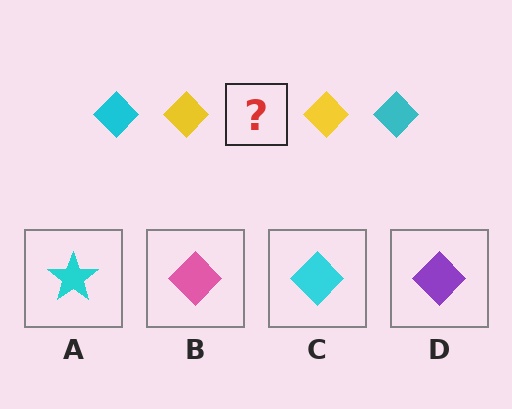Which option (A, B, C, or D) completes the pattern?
C.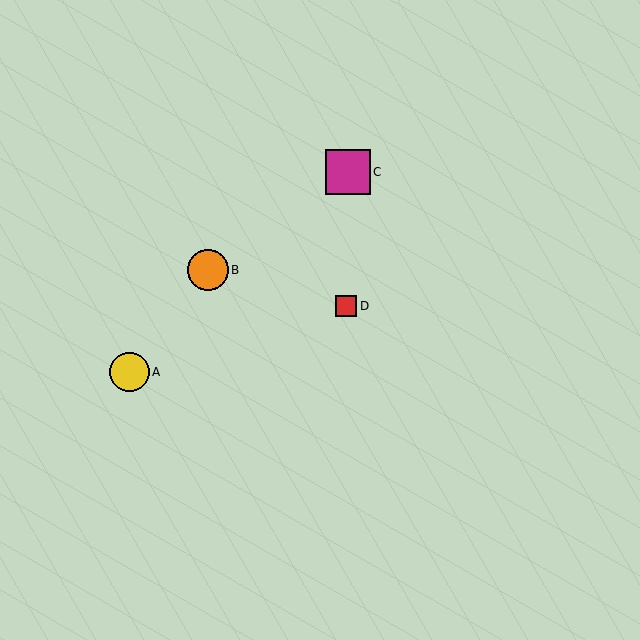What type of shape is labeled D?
Shape D is a red square.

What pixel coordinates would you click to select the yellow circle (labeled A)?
Click at (129, 372) to select the yellow circle A.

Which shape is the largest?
The magenta square (labeled C) is the largest.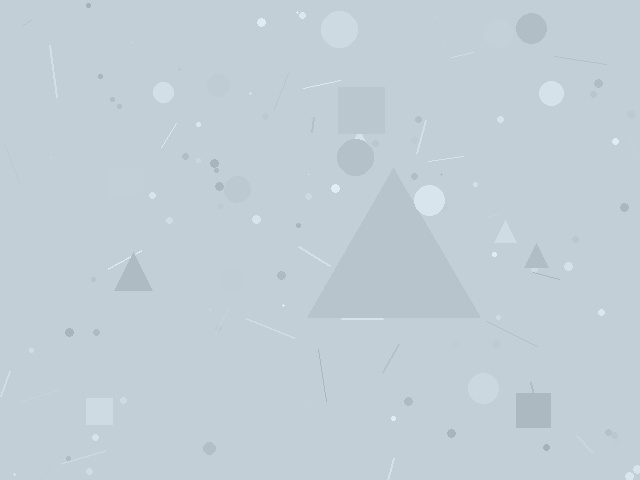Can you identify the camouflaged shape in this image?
The camouflaged shape is a triangle.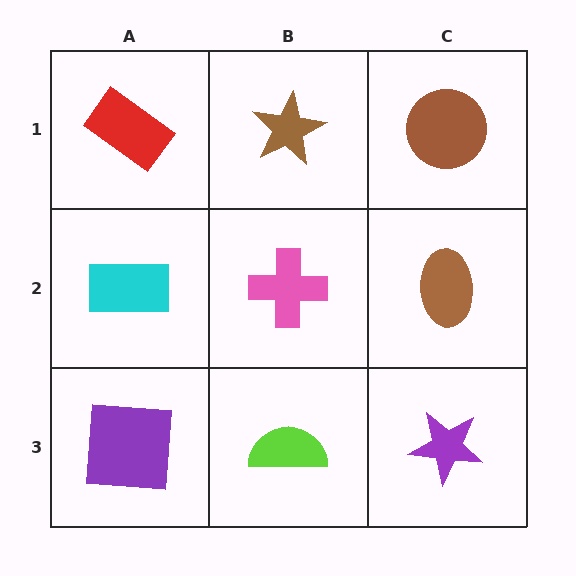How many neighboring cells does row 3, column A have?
2.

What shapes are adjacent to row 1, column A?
A cyan rectangle (row 2, column A), a brown star (row 1, column B).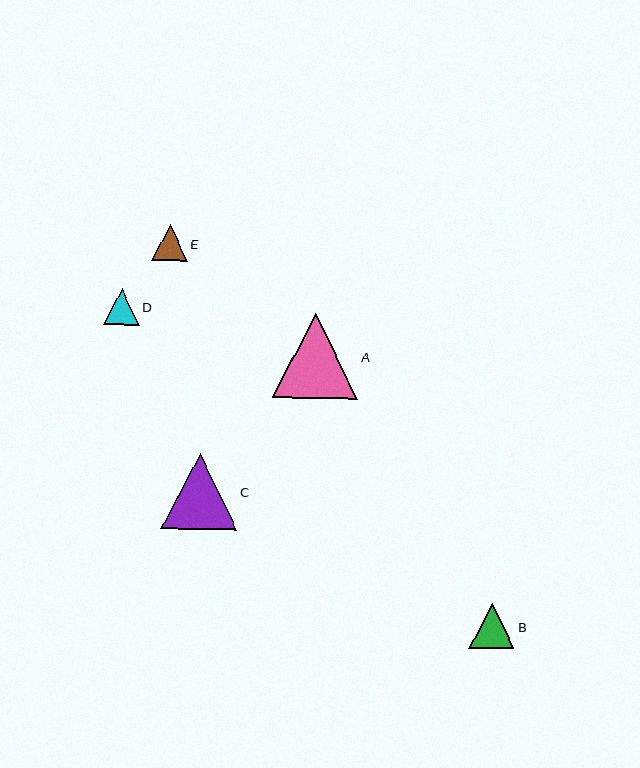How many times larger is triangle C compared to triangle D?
Triangle C is approximately 2.1 times the size of triangle D.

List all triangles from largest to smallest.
From largest to smallest: A, C, B, D, E.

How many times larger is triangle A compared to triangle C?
Triangle A is approximately 1.1 times the size of triangle C.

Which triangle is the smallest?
Triangle E is the smallest with a size of approximately 35 pixels.